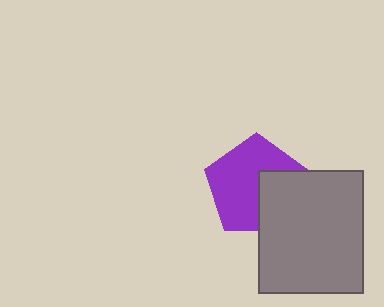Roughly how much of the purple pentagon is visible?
About half of it is visible (roughly 65%).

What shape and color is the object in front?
The object in front is a gray rectangle.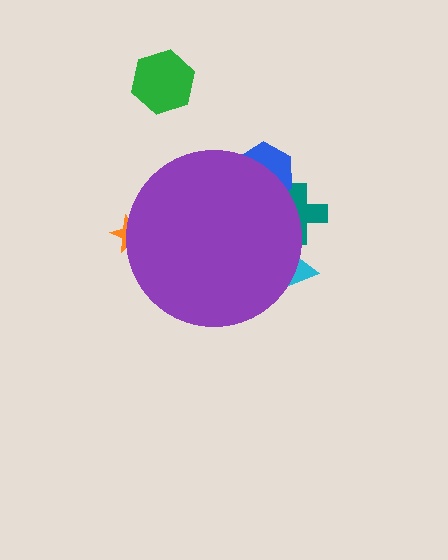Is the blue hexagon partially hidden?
Yes, the blue hexagon is partially hidden behind the purple circle.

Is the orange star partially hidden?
Yes, the orange star is partially hidden behind the purple circle.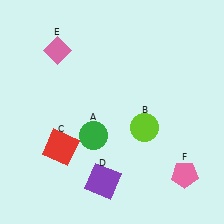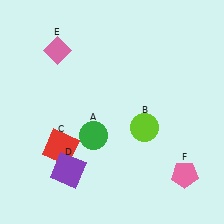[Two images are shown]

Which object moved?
The purple square (D) moved left.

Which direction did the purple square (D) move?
The purple square (D) moved left.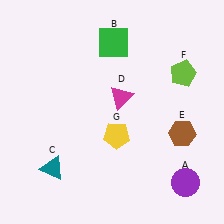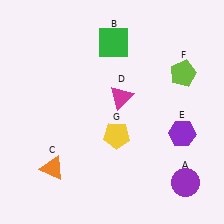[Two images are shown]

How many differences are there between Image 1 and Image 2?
There are 2 differences between the two images.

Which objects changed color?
C changed from teal to orange. E changed from brown to purple.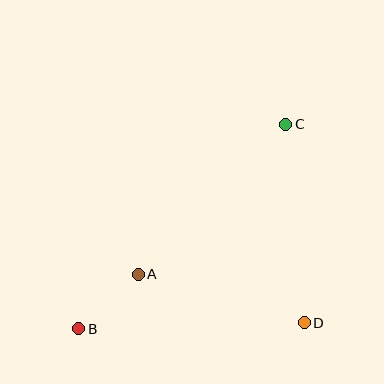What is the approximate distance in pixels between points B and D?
The distance between B and D is approximately 226 pixels.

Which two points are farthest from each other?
Points B and C are farthest from each other.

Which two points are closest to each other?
Points A and B are closest to each other.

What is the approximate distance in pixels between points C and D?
The distance between C and D is approximately 199 pixels.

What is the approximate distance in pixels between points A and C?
The distance between A and C is approximately 210 pixels.